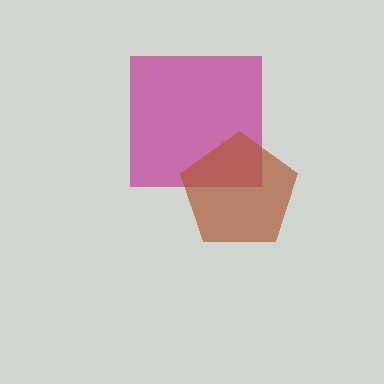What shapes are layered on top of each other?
The layered shapes are: a magenta square, a brown pentagon.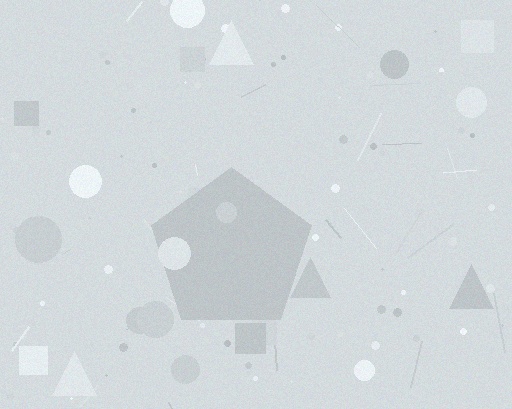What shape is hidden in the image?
A pentagon is hidden in the image.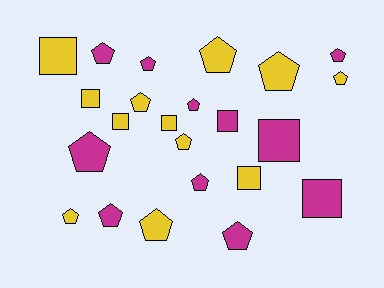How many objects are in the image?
There are 23 objects.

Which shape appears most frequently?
Pentagon, with 15 objects.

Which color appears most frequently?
Yellow, with 12 objects.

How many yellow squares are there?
There are 5 yellow squares.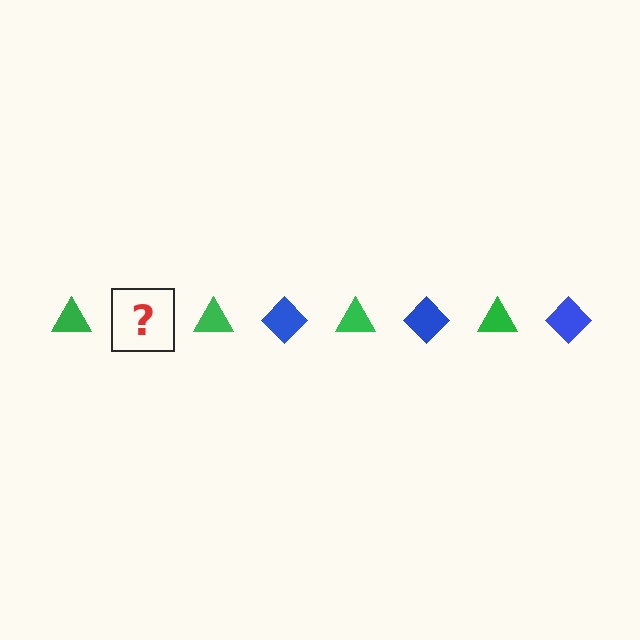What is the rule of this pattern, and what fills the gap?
The rule is that the pattern alternates between green triangle and blue diamond. The gap should be filled with a blue diamond.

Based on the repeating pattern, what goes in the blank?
The blank should be a blue diamond.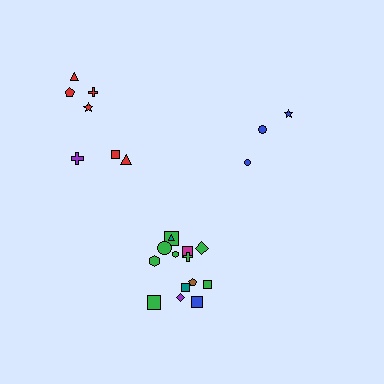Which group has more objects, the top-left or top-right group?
The top-left group.